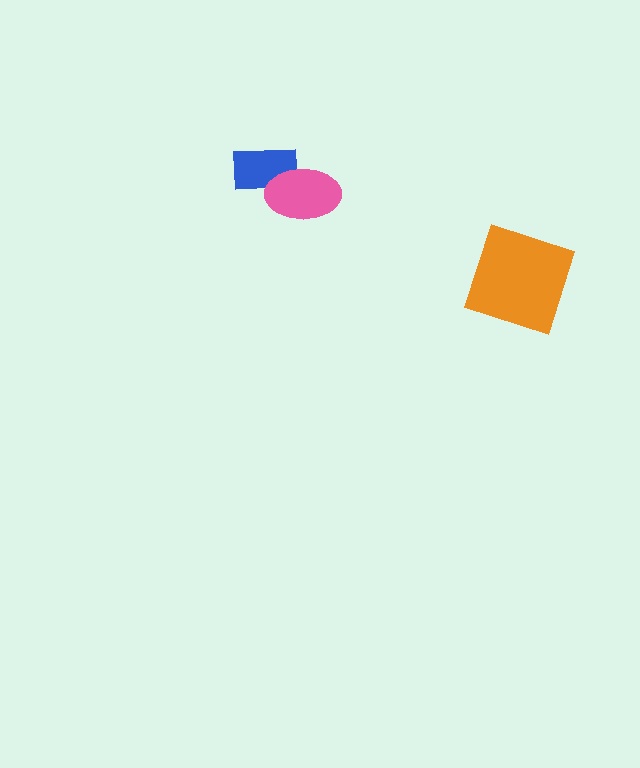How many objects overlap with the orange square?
0 objects overlap with the orange square.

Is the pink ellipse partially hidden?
No, no other shape covers it.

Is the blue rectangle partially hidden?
Yes, it is partially covered by another shape.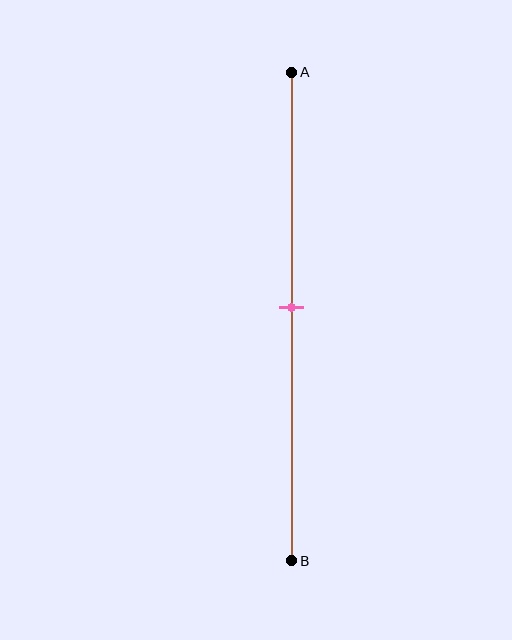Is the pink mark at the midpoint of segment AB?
Yes, the mark is approximately at the midpoint.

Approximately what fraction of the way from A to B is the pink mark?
The pink mark is approximately 50% of the way from A to B.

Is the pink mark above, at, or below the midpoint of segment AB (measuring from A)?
The pink mark is approximately at the midpoint of segment AB.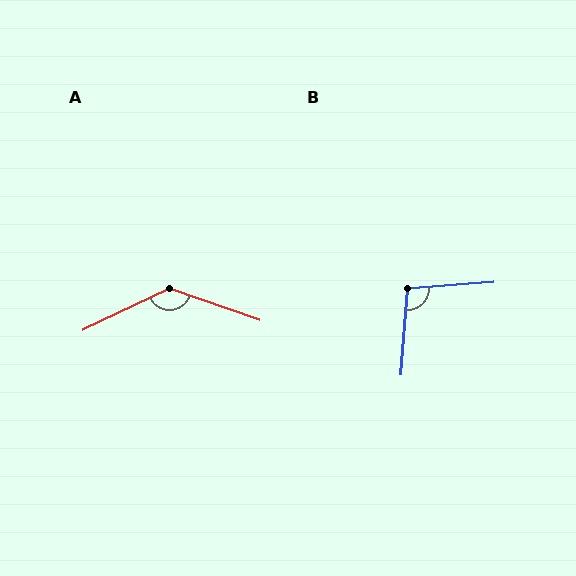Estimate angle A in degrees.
Approximately 135 degrees.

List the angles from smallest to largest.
B (99°), A (135°).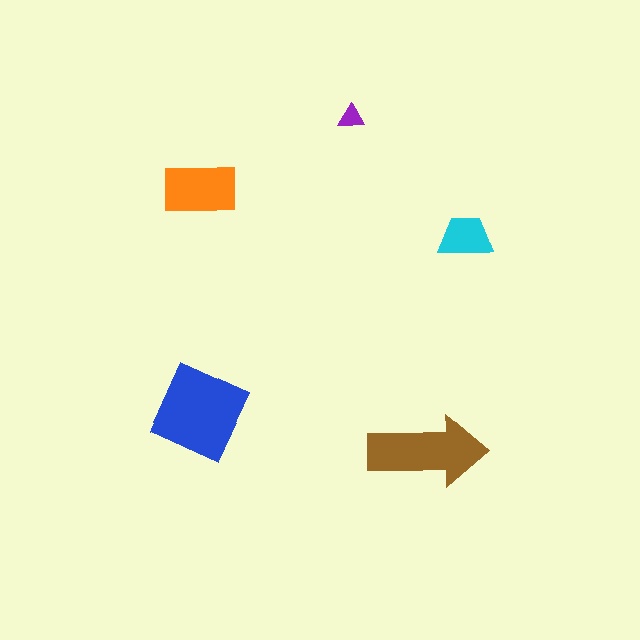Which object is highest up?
The purple triangle is topmost.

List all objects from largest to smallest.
The blue square, the brown arrow, the orange rectangle, the cyan trapezoid, the purple triangle.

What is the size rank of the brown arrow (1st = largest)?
2nd.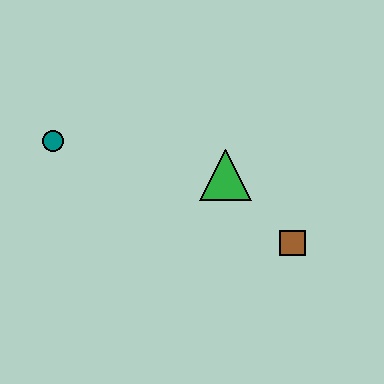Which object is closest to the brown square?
The green triangle is closest to the brown square.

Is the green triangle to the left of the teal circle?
No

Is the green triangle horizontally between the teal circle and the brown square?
Yes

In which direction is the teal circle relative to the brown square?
The teal circle is to the left of the brown square.